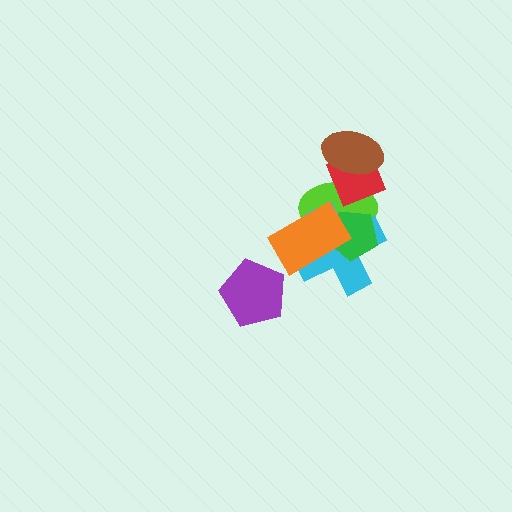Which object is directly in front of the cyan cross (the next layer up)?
The green pentagon is directly in front of the cyan cross.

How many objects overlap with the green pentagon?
3 objects overlap with the green pentagon.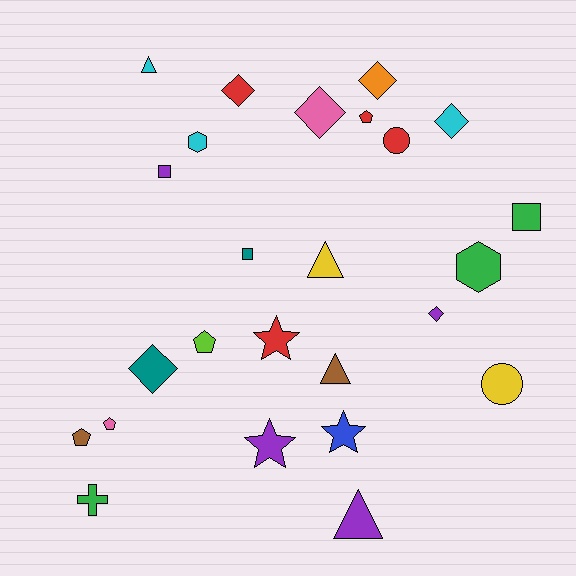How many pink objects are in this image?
There are 2 pink objects.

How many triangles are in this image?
There are 4 triangles.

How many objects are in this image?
There are 25 objects.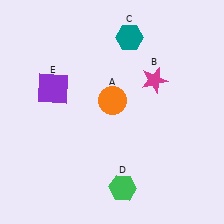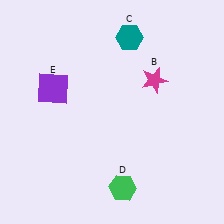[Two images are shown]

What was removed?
The orange circle (A) was removed in Image 2.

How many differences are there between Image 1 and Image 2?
There is 1 difference between the two images.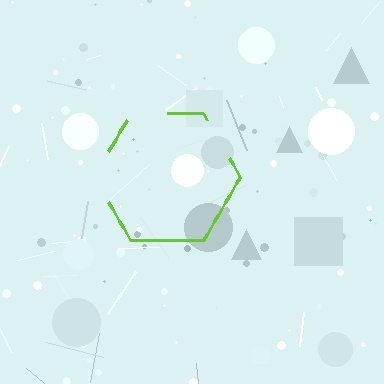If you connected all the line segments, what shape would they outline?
They would outline a hexagon.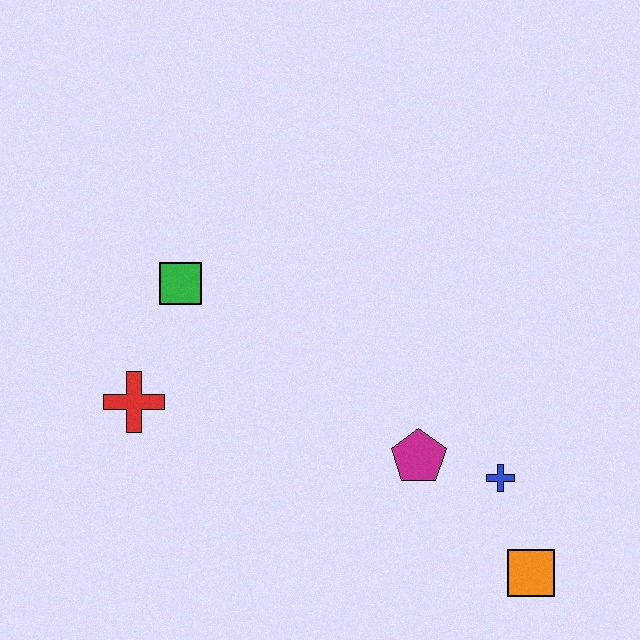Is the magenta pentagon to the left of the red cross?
No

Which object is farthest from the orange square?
The green square is farthest from the orange square.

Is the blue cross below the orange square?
No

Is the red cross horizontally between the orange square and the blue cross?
No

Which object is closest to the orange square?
The blue cross is closest to the orange square.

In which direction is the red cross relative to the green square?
The red cross is below the green square.